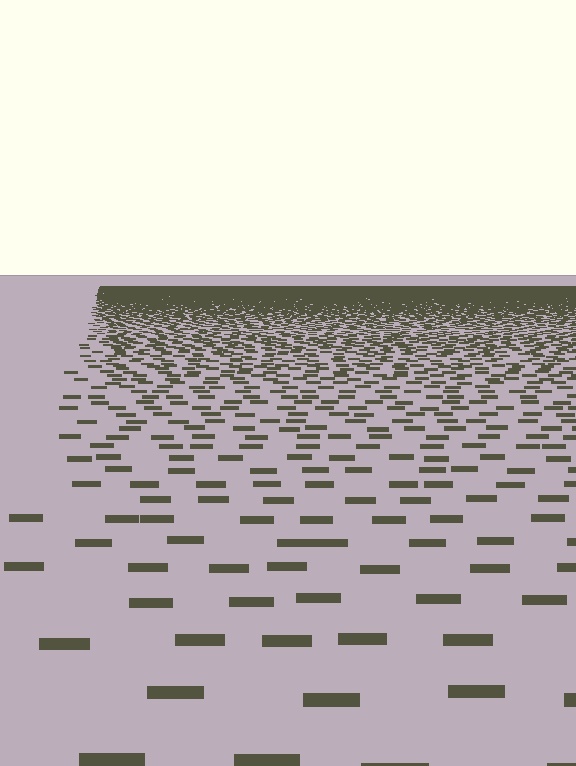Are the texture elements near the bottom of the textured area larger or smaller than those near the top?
Larger. Near the bottom, elements are closer to the viewer and appear at a bigger on-screen size.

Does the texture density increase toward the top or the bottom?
Density increases toward the top.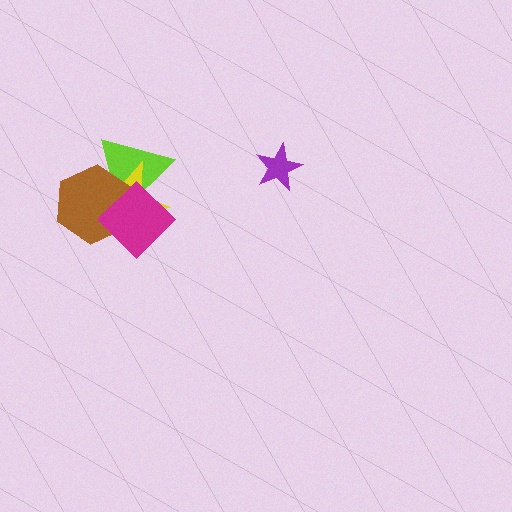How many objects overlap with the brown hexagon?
3 objects overlap with the brown hexagon.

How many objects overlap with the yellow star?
3 objects overlap with the yellow star.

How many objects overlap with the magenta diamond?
3 objects overlap with the magenta diamond.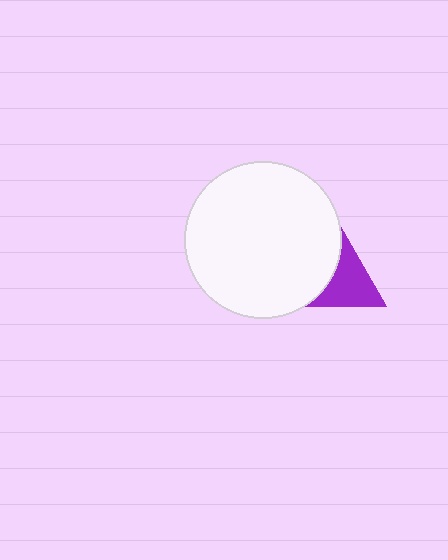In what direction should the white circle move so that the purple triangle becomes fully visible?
The white circle should move left. That is the shortest direction to clear the overlap and leave the purple triangle fully visible.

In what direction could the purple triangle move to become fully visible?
The purple triangle could move right. That would shift it out from behind the white circle entirely.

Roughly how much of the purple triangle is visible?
A small part of it is visible (roughly 42%).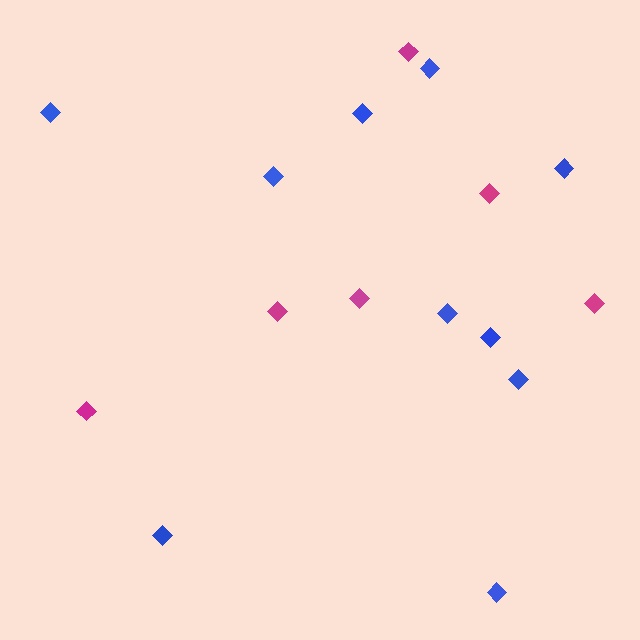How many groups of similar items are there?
There are 2 groups: one group of magenta diamonds (6) and one group of blue diamonds (10).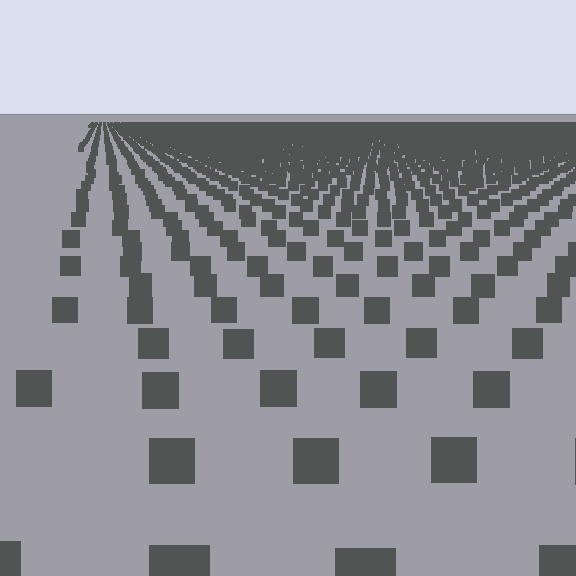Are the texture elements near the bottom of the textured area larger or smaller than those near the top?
Larger. Near the bottom, elements are closer to the viewer and appear at a bigger on-screen size.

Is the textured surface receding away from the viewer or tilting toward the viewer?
The surface is receding away from the viewer. Texture elements get smaller and denser toward the top.